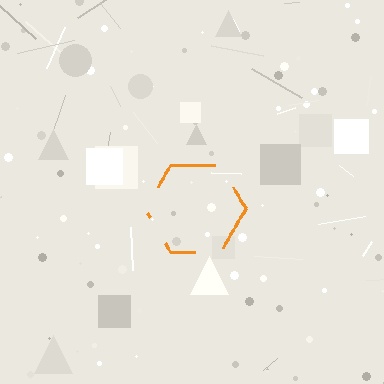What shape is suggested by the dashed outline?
The dashed outline suggests a hexagon.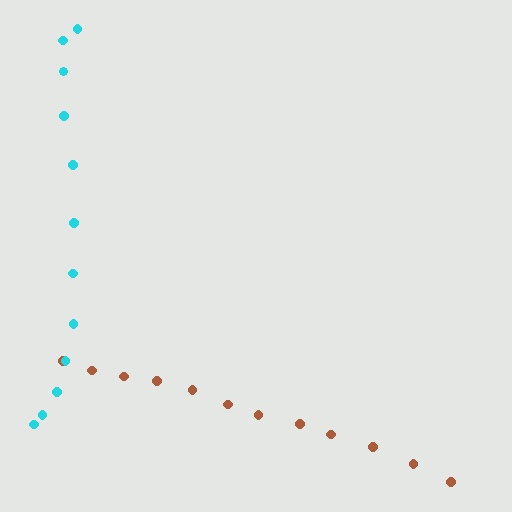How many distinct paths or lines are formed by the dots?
There are 2 distinct paths.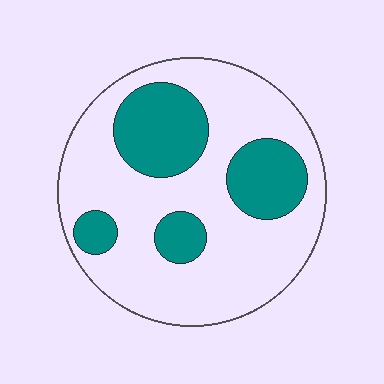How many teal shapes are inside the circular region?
4.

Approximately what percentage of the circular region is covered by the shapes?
Approximately 30%.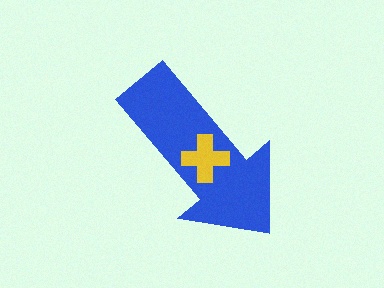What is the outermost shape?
The blue arrow.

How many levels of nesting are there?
2.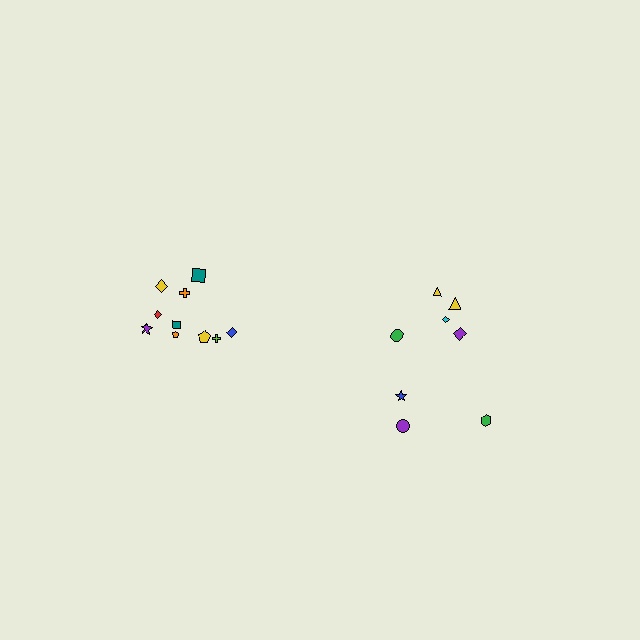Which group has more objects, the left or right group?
The left group.